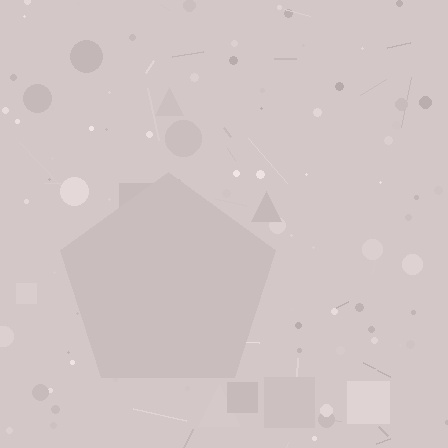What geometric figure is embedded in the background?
A pentagon is embedded in the background.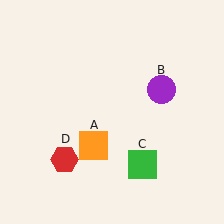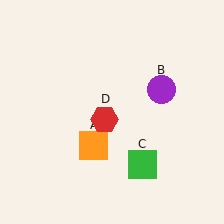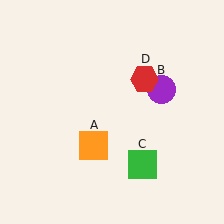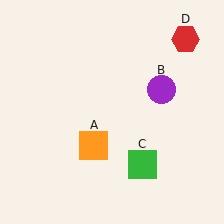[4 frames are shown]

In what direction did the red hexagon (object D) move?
The red hexagon (object D) moved up and to the right.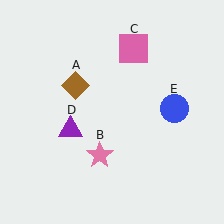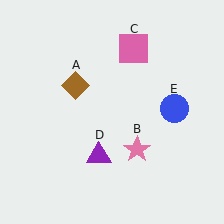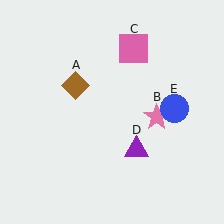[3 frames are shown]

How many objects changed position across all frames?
2 objects changed position: pink star (object B), purple triangle (object D).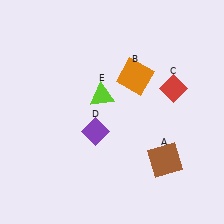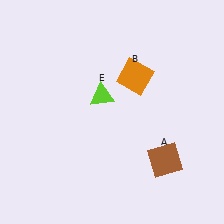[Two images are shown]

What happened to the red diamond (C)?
The red diamond (C) was removed in Image 2. It was in the top-right area of Image 1.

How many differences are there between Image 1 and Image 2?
There are 2 differences between the two images.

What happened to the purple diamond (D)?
The purple diamond (D) was removed in Image 2. It was in the bottom-left area of Image 1.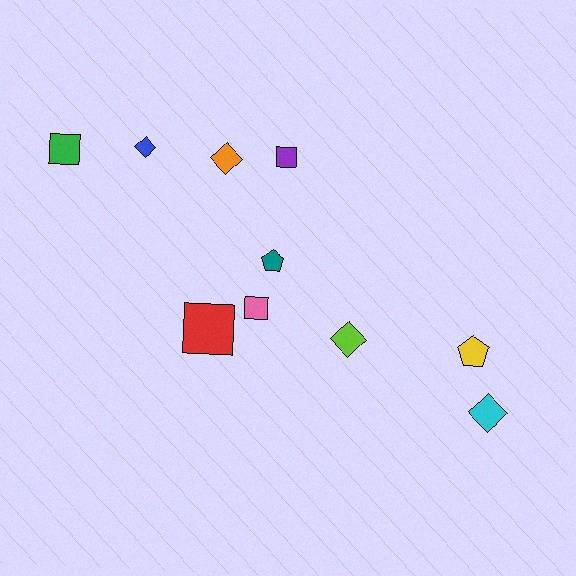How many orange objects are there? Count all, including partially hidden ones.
There is 1 orange object.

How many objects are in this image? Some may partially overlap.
There are 10 objects.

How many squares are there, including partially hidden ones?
There are 4 squares.